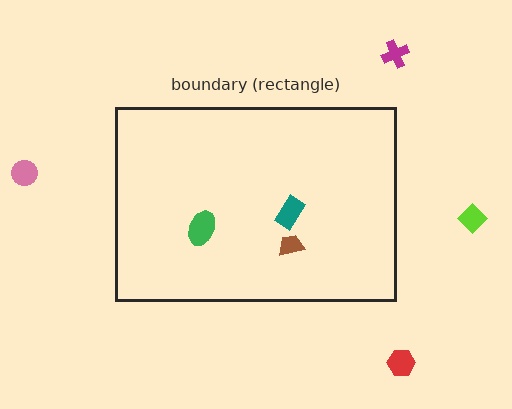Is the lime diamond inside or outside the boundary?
Outside.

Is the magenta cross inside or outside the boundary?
Outside.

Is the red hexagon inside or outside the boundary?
Outside.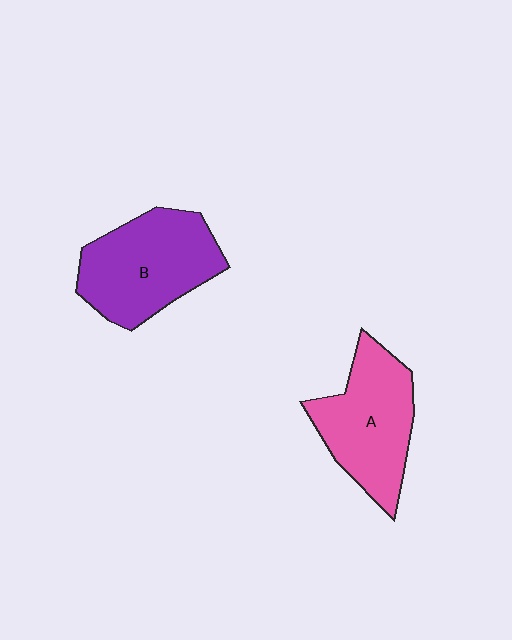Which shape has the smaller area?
Shape A (pink).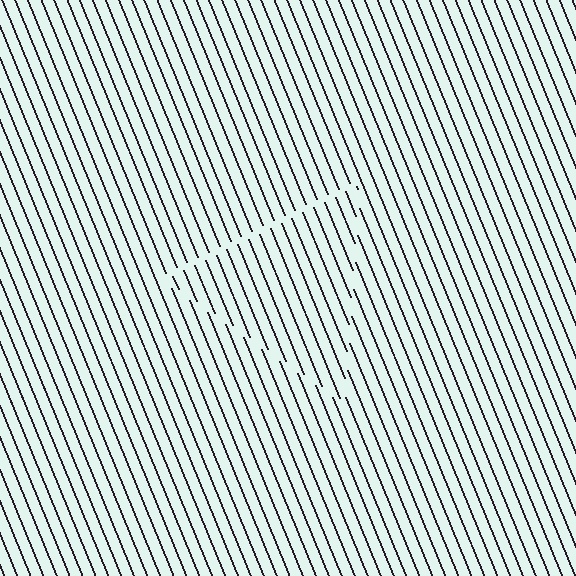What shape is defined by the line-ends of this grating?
An illusory triangle. The interior of the shape contains the same grating, shifted by half a period — the contour is defined by the phase discontinuity where line-ends from the inner and outer gratings abut.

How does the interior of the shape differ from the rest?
The interior of the shape contains the same grating, shifted by half a period — the contour is defined by the phase discontinuity where line-ends from the inner and outer gratings abut.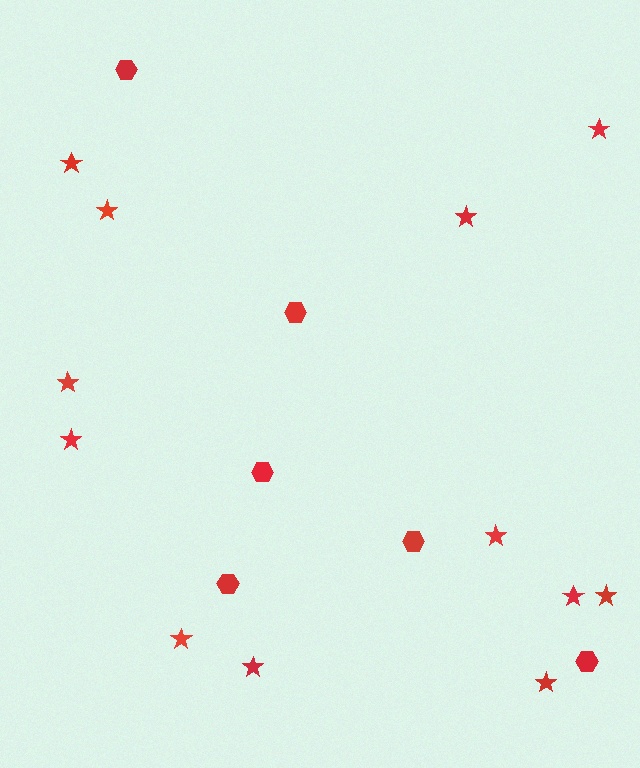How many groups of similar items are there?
There are 2 groups: one group of stars (12) and one group of hexagons (6).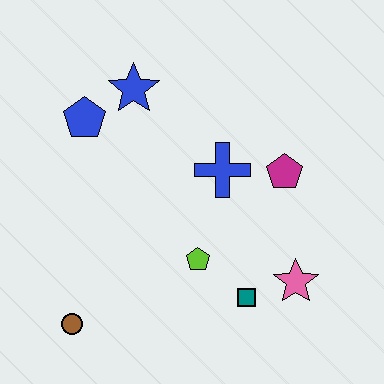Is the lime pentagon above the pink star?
Yes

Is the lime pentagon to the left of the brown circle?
No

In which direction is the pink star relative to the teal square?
The pink star is to the right of the teal square.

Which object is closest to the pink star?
The teal square is closest to the pink star.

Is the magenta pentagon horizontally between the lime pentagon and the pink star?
Yes